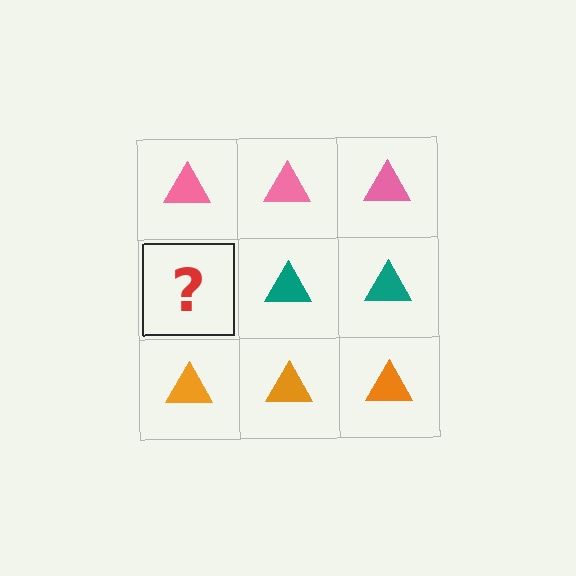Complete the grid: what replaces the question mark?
The question mark should be replaced with a teal triangle.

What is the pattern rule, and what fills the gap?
The rule is that each row has a consistent color. The gap should be filled with a teal triangle.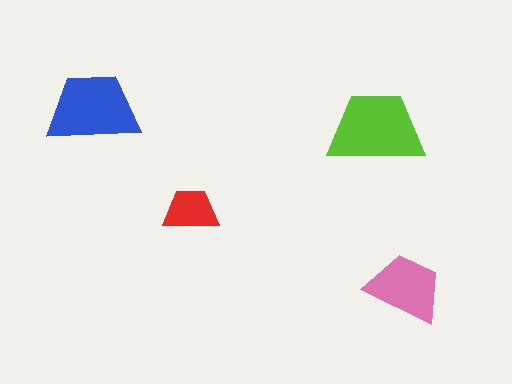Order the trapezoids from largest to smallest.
the lime one, the blue one, the pink one, the red one.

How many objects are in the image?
There are 4 objects in the image.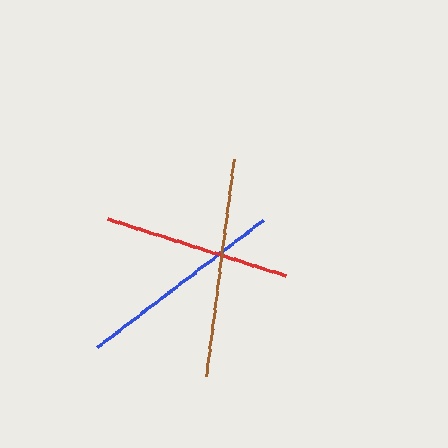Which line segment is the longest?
The brown line is the longest at approximately 218 pixels.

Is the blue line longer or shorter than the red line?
The blue line is longer than the red line.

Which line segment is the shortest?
The red line is the shortest at approximately 187 pixels.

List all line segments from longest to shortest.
From longest to shortest: brown, blue, red.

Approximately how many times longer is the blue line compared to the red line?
The blue line is approximately 1.1 times the length of the red line.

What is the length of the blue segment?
The blue segment is approximately 208 pixels long.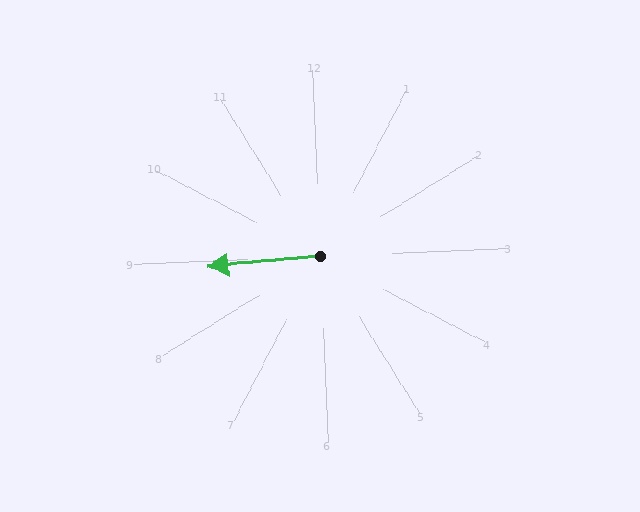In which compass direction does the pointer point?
West.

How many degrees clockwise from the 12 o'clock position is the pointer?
Approximately 267 degrees.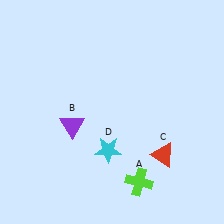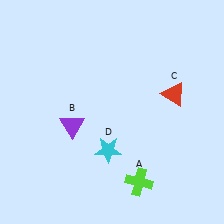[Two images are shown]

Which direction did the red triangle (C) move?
The red triangle (C) moved up.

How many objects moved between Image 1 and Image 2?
1 object moved between the two images.